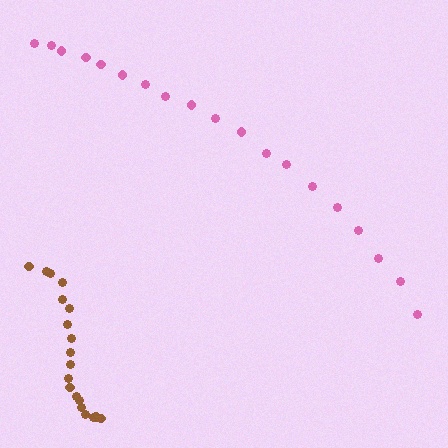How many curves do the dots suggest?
There are 2 distinct paths.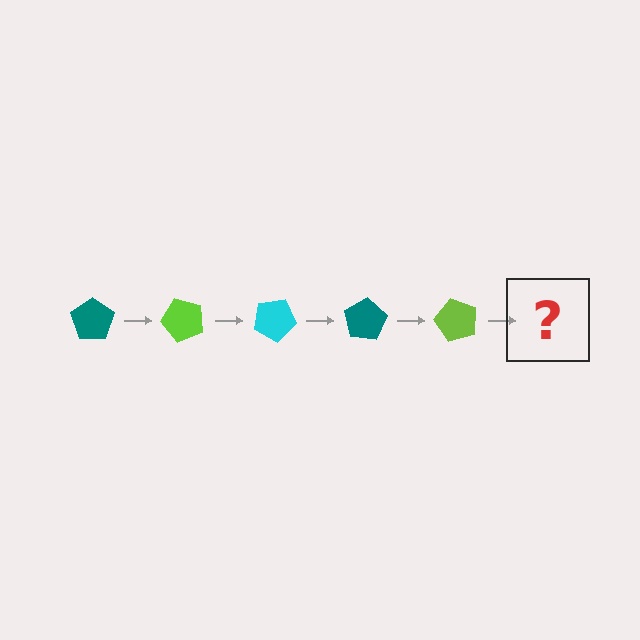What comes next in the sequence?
The next element should be a cyan pentagon, rotated 250 degrees from the start.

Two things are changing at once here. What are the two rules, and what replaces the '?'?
The two rules are that it rotates 50 degrees each step and the color cycles through teal, lime, and cyan. The '?' should be a cyan pentagon, rotated 250 degrees from the start.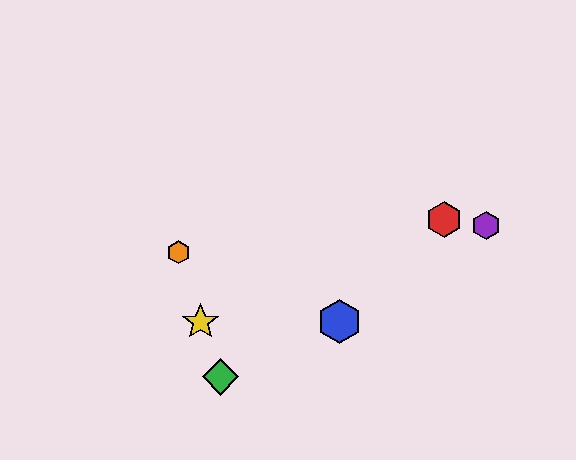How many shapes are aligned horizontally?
2 shapes (the blue hexagon, the yellow star) are aligned horizontally.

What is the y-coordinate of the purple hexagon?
The purple hexagon is at y≈225.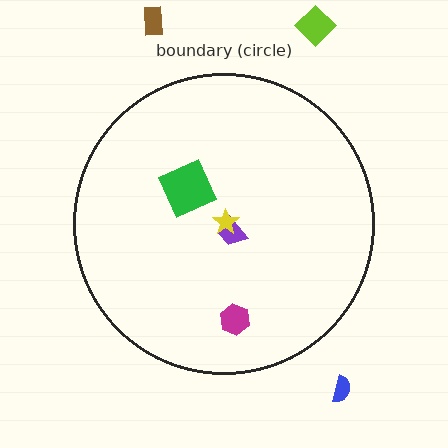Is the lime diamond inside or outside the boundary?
Outside.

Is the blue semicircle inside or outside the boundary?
Outside.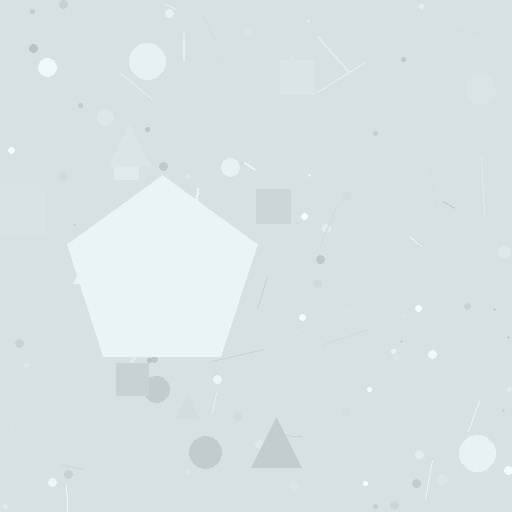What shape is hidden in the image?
A pentagon is hidden in the image.